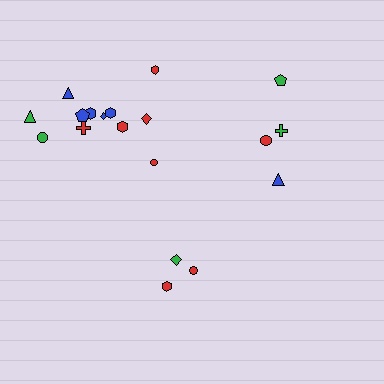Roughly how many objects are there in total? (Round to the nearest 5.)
Roughly 20 objects in total.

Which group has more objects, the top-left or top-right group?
The top-left group.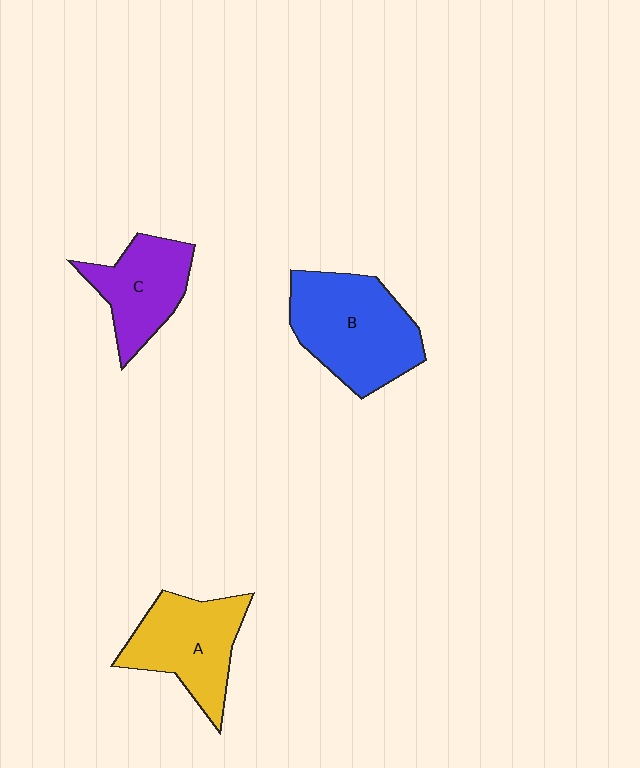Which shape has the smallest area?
Shape C (purple).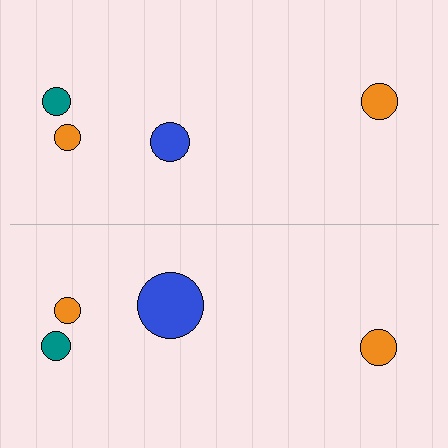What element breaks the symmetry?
The blue circle on the bottom side has a different size than its mirror counterpart.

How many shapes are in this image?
There are 8 shapes in this image.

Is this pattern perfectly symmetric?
No, the pattern is not perfectly symmetric. The blue circle on the bottom side has a different size than its mirror counterpart.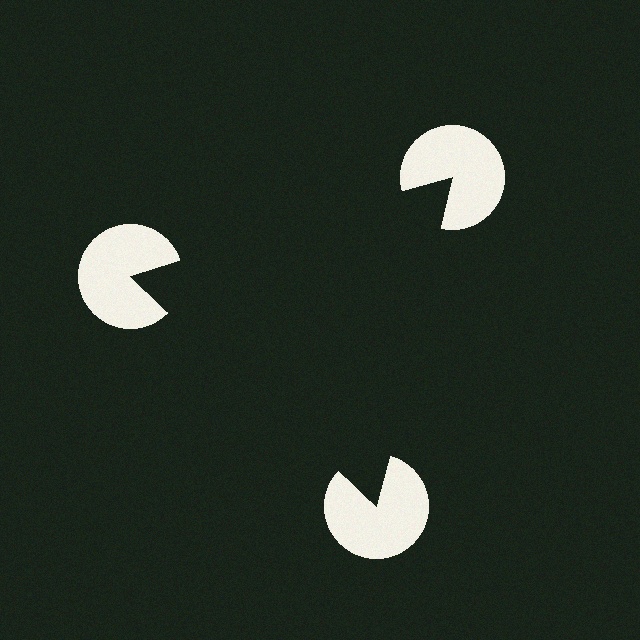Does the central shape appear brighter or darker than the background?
It typically appears slightly darker than the background, even though no actual brightness change is drawn.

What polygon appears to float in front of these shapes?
An illusory triangle — its edges are inferred from the aligned wedge cuts in the pac-man discs, not physically drawn.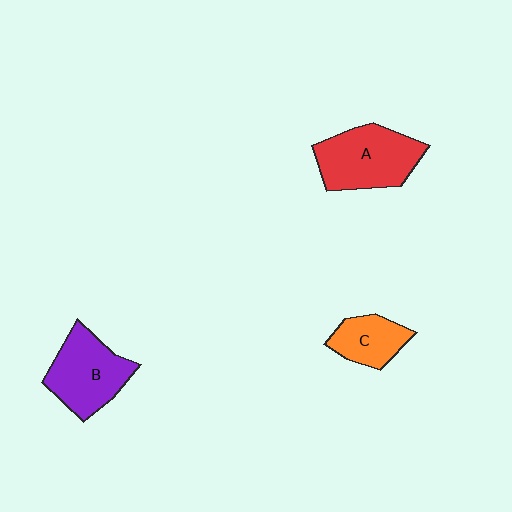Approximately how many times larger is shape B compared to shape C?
Approximately 1.6 times.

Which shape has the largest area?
Shape A (red).